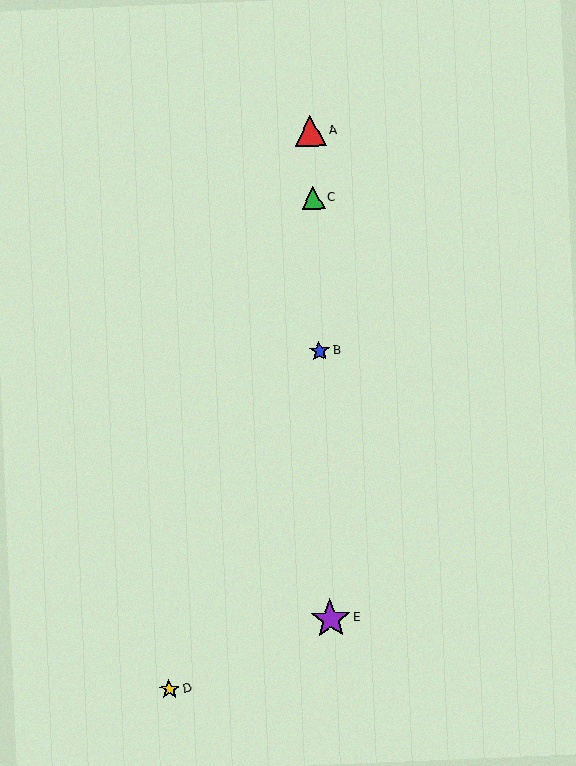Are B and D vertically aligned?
No, B is at x≈319 and D is at x≈169.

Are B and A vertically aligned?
Yes, both are at x≈319.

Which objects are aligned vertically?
Objects A, B, C, E are aligned vertically.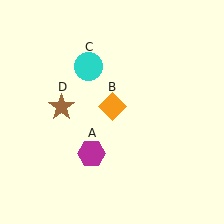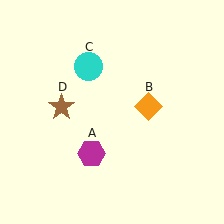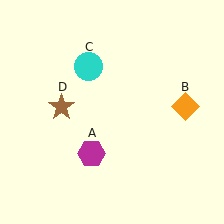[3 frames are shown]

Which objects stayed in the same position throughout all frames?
Magenta hexagon (object A) and cyan circle (object C) and brown star (object D) remained stationary.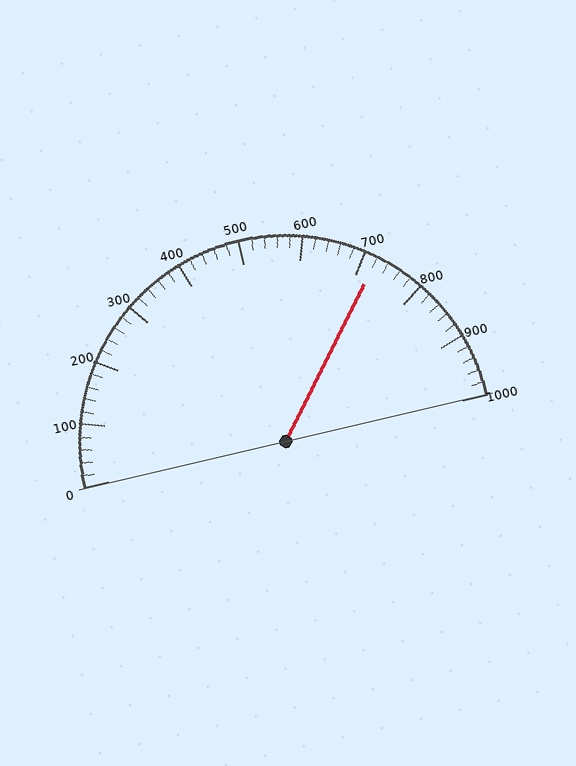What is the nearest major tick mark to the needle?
The nearest major tick mark is 700.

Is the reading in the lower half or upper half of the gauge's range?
The reading is in the upper half of the range (0 to 1000).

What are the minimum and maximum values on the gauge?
The gauge ranges from 0 to 1000.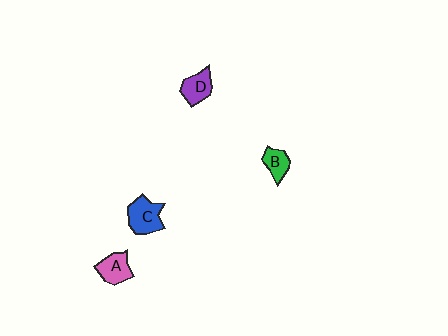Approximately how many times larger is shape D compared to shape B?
Approximately 1.2 times.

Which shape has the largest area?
Shape C (blue).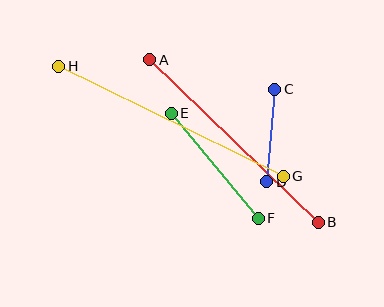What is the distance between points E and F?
The distance is approximately 136 pixels.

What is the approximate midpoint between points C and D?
The midpoint is at approximately (271, 135) pixels.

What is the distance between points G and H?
The distance is approximately 250 pixels.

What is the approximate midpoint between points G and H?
The midpoint is at approximately (171, 121) pixels.